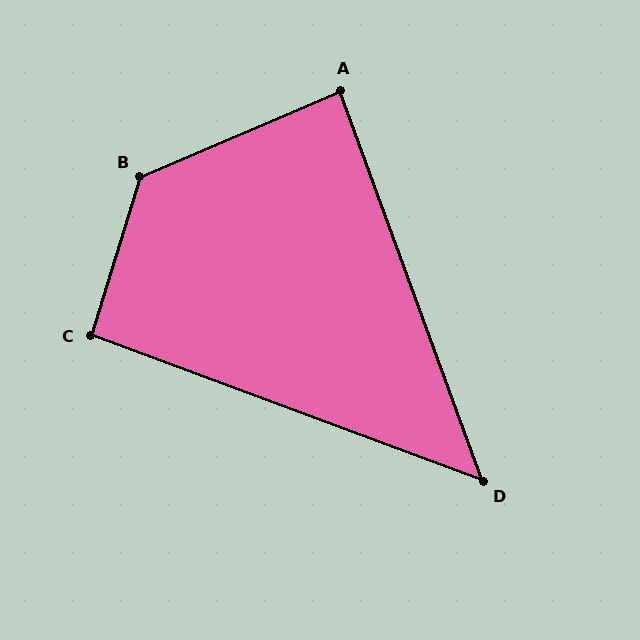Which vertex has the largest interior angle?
B, at approximately 131 degrees.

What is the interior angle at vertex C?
Approximately 93 degrees (approximately right).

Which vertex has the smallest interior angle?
D, at approximately 49 degrees.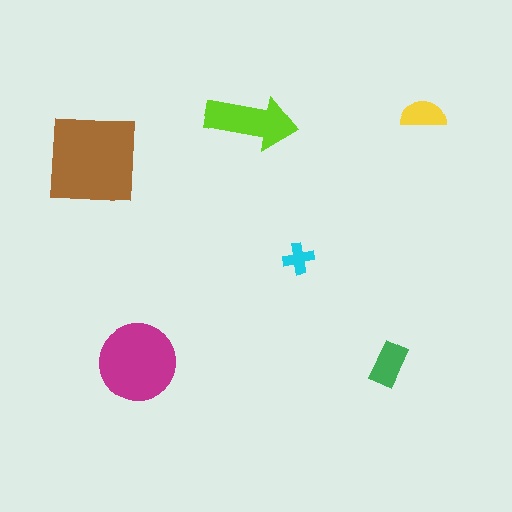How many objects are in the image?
There are 6 objects in the image.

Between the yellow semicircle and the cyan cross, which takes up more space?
The yellow semicircle.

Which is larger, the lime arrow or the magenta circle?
The magenta circle.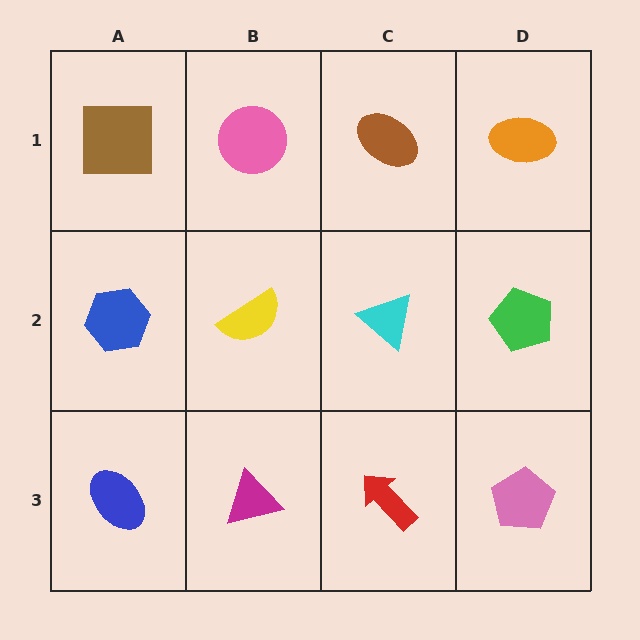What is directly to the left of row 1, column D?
A brown ellipse.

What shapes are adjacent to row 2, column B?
A pink circle (row 1, column B), a magenta triangle (row 3, column B), a blue hexagon (row 2, column A), a cyan triangle (row 2, column C).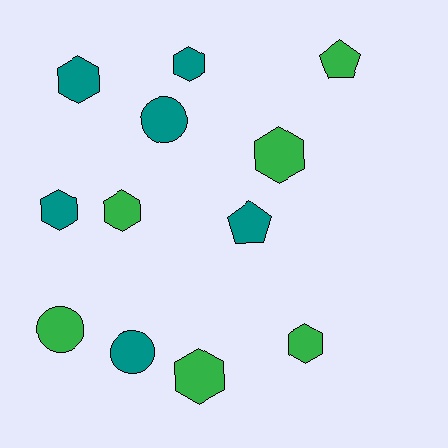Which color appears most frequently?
Teal, with 6 objects.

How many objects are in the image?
There are 12 objects.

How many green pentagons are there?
There is 1 green pentagon.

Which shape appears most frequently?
Hexagon, with 7 objects.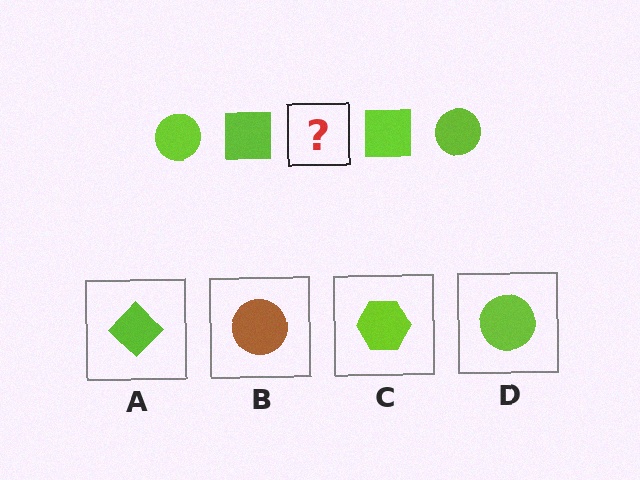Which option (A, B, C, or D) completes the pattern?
D.